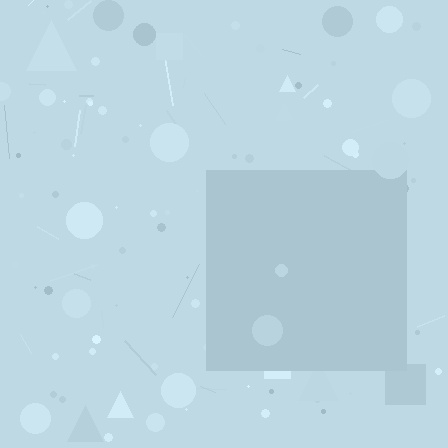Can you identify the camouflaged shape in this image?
The camouflaged shape is a square.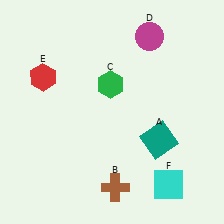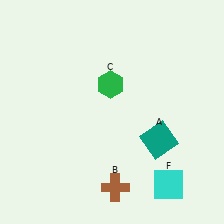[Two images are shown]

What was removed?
The red hexagon (E), the magenta circle (D) were removed in Image 2.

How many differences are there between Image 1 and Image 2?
There are 2 differences between the two images.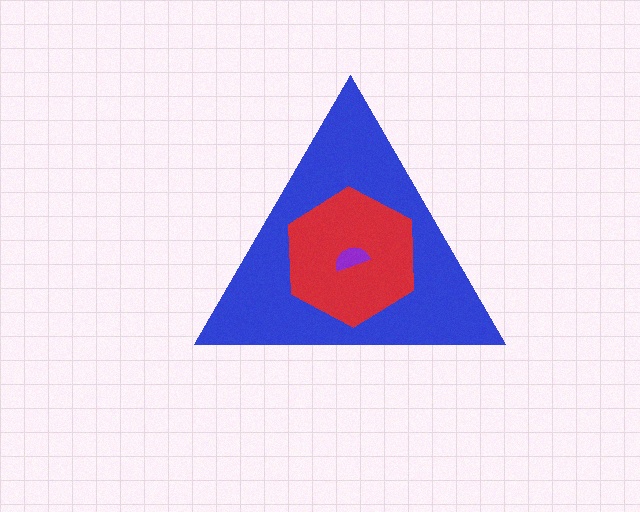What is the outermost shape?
The blue triangle.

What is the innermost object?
The purple semicircle.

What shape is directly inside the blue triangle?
The red hexagon.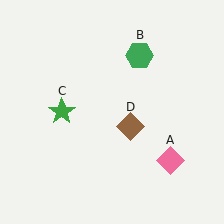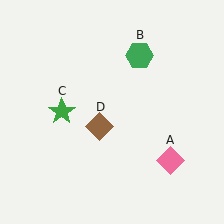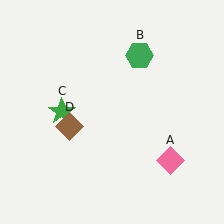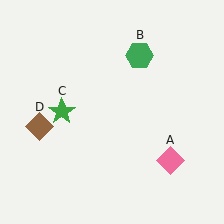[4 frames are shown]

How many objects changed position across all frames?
1 object changed position: brown diamond (object D).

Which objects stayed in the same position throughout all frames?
Pink diamond (object A) and green hexagon (object B) and green star (object C) remained stationary.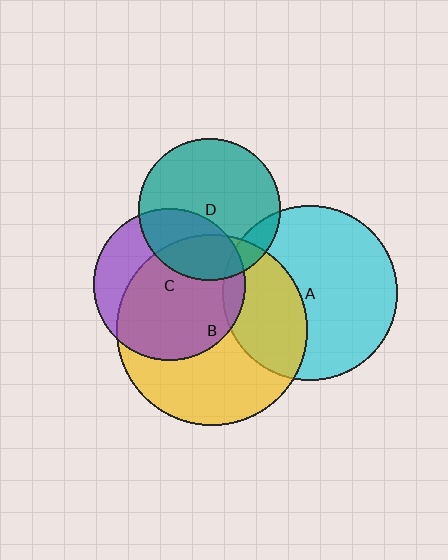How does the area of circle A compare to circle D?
Approximately 1.5 times.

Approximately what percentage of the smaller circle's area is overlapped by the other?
Approximately 10%.